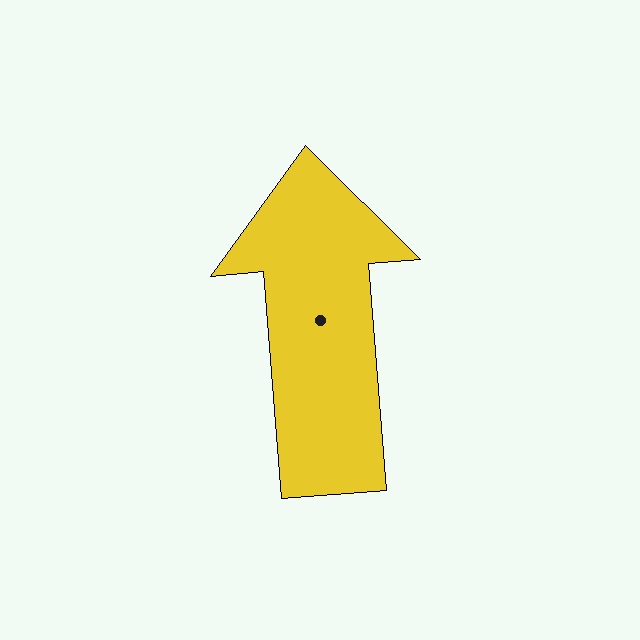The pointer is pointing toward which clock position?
Roughly 12 o'clock.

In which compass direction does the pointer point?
North.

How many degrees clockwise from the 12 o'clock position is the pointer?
Approximately 355 degrees.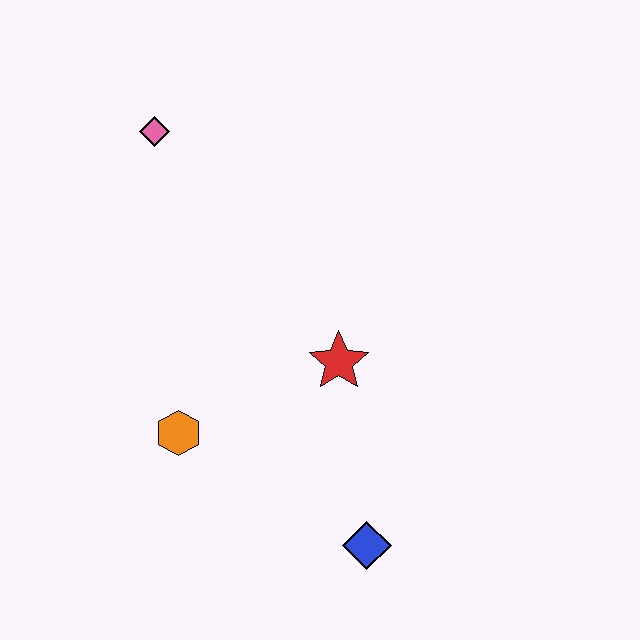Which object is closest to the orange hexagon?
The red star is closest to the orange hexagon.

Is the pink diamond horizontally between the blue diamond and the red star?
No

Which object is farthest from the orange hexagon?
The pink diamond is farthest from the orange hexagon.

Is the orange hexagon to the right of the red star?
No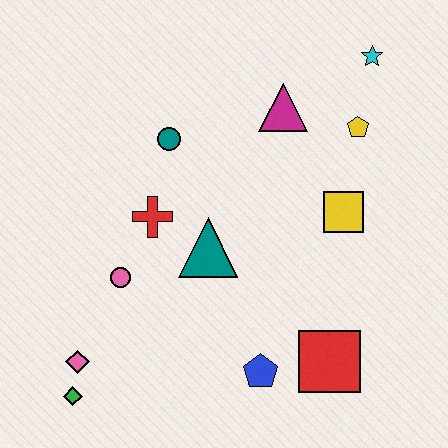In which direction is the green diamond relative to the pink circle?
The green diamond is below the pink circle.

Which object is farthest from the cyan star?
The green diamond is farthest from the cyan star.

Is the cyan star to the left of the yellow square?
No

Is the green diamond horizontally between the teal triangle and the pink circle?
No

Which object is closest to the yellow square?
The yellow pentagon is closest to the yellow square.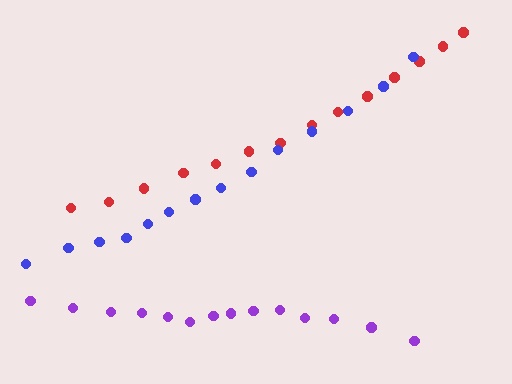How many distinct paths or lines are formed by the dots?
There are 3 distinct paths.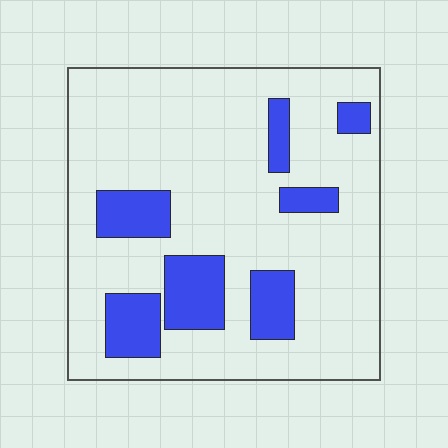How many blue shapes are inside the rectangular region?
7.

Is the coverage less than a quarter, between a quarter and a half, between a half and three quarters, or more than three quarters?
Less than a quarter.